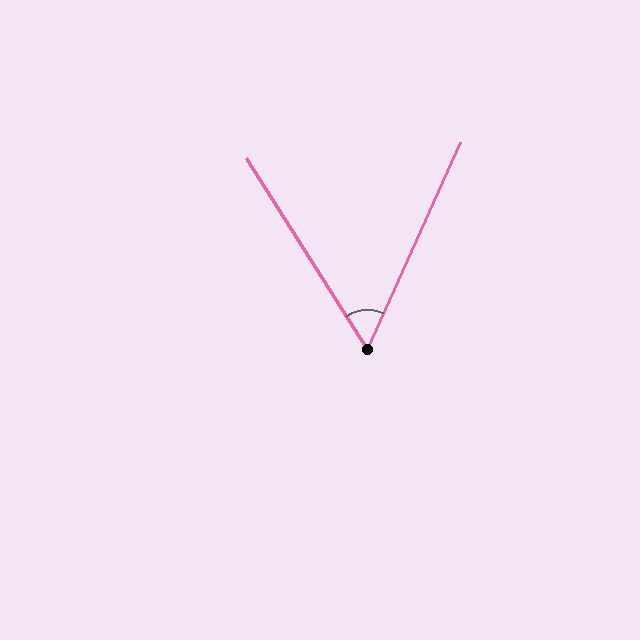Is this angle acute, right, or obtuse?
It is acute.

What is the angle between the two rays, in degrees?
Approximately 57 degrees.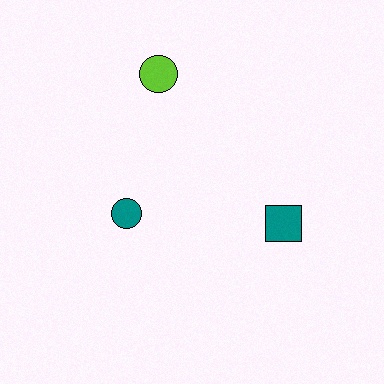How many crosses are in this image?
There are no crosses.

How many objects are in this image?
There are 3 objects.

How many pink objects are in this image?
There are no pink objects.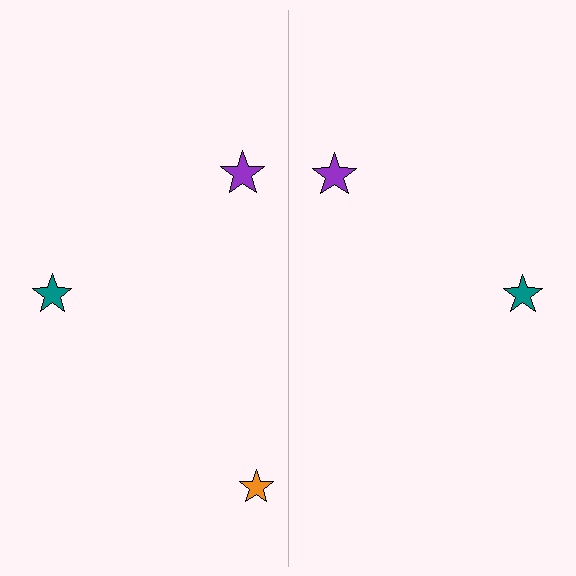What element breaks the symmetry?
A orange star is missing from the right side.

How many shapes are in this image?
There are 5 shapes in this image.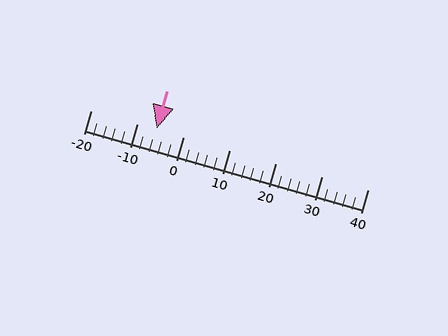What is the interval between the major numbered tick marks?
The major tick marks are spaced 10 units apart.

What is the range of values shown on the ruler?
The ruler shows values from -20 to 40.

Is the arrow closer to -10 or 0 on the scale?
The arrow is closer to -10.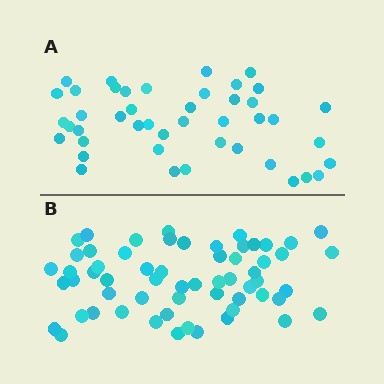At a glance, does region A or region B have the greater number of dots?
Region B (the bottom region) has more dots.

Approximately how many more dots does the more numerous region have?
Region B has approximately 15 more dots than region A.